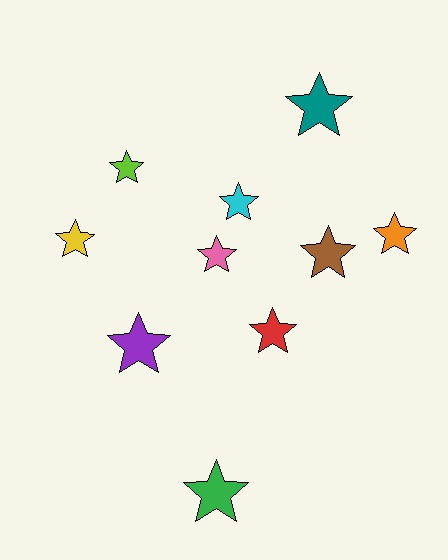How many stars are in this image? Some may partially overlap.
There are 10 stars.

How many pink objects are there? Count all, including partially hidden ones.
There is 1 pink object.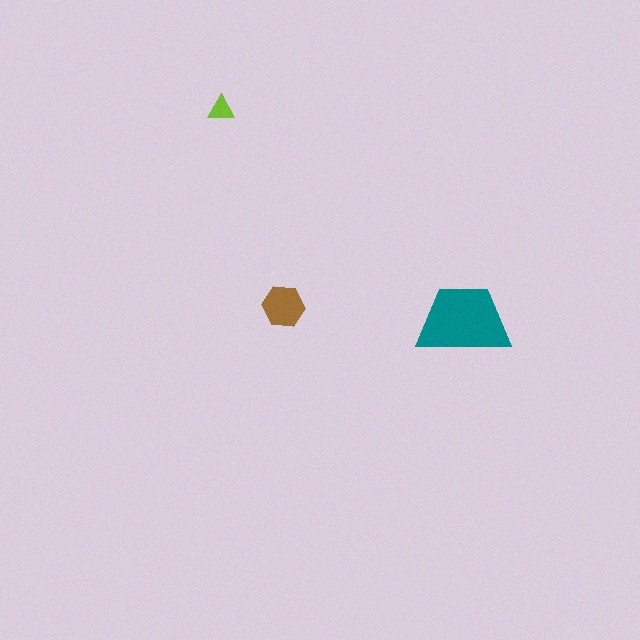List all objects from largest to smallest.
The teal trapezoid, the brown hexagon, the lime triangle.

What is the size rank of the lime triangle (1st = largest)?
3rd.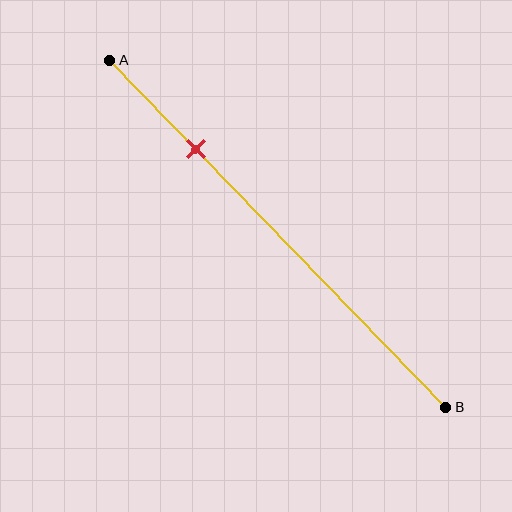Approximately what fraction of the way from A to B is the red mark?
The red mark is approximately 25% of the way from A to B.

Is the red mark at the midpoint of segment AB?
No, the mark is at about 25% from A, not at the 50% midpoint.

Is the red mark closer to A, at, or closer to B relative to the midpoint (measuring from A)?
The red mark is closer to point A than the midpoint of segment AB.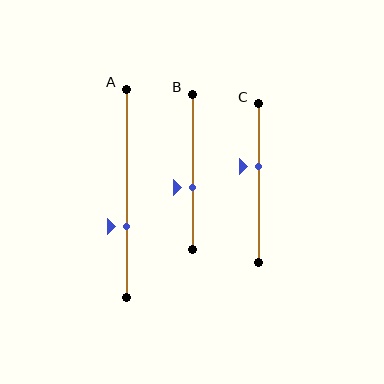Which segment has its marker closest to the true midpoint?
Segment B has its marker closest to the true midpoint.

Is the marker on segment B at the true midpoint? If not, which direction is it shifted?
No, the marker on segment B is shifted downward by about 10% of the segment length.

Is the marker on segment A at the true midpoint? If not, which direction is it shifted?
No, the marker on segment A is shifted downward by about 16% of the segment length.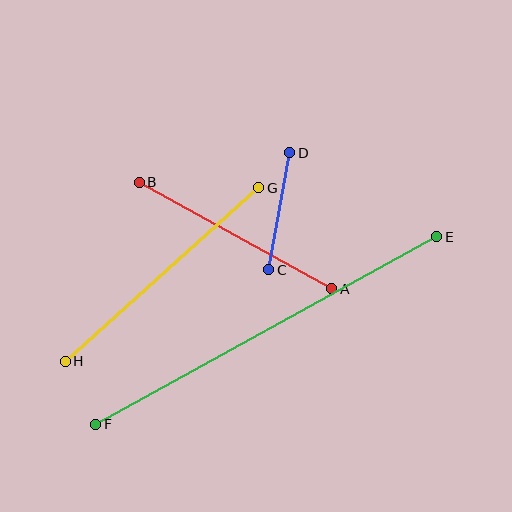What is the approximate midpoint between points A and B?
The midpoint is at approximately (236, 235) pixels.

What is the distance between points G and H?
The distance is approximately 260 pixels.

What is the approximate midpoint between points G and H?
The midpoint is at approximately (162, 274) pixels.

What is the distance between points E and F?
The distance is approximately 389 pixels.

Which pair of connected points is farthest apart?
Points E and F are farthest apart.